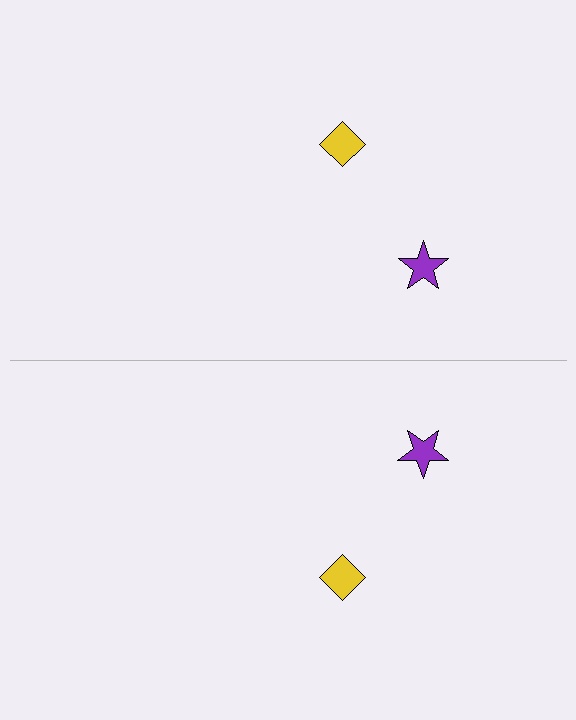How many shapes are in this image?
There are 4 shapes in this image.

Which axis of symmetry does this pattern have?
The pattern has a horizontal axis of symmetry running through the center of the image.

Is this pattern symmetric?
Yes, this pattern has bilateral (reflection) symmetry.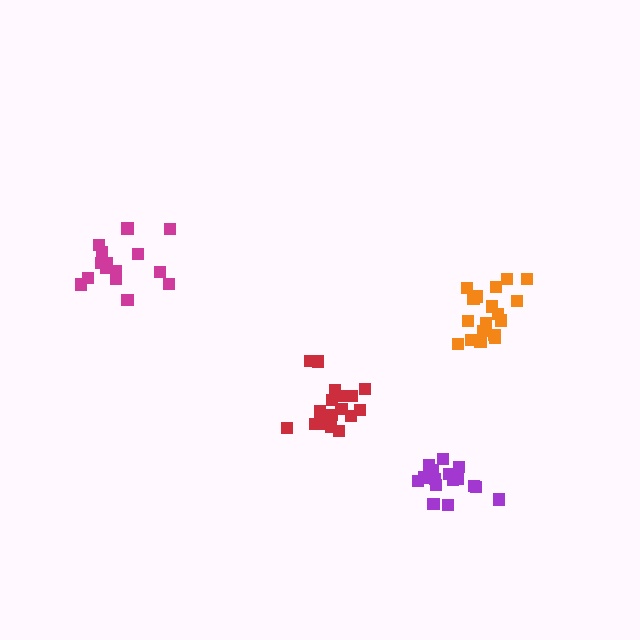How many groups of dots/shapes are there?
There are 4 groups.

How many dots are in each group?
Group 1: 18 dots, Group 2: 18 dots, Group 3: 16 dots, Group 4: 16 dots (68 total).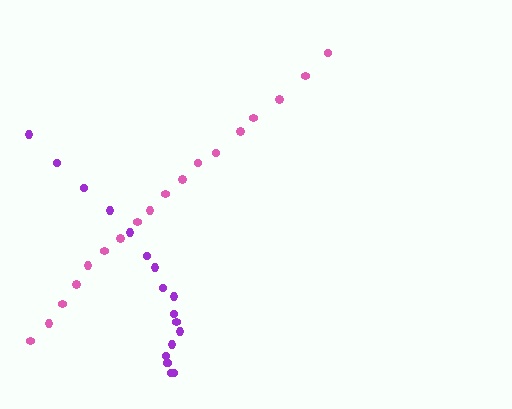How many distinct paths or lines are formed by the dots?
There are 2 distinct paths.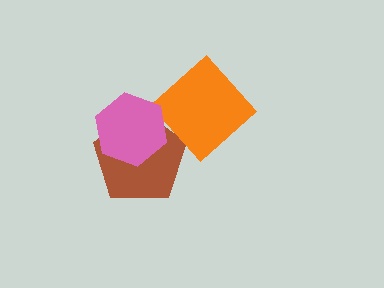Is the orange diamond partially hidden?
No, no other shape covers it.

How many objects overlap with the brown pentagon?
1 object overlaps with the brown pentagon.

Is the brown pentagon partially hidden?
Yes, it is partially covered by another shape.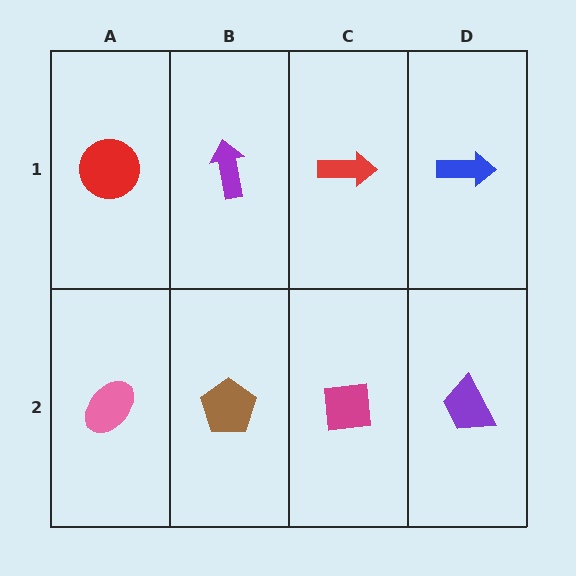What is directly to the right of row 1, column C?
A blue arrow.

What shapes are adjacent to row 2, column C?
A red arrow (row 1, column C), a brown pentagon (row 2, column B), a purple trapezoid (row 2, column D).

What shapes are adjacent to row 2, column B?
A purple arrow (row 1, column B), a pink ellipse (row 2, column A), a magenta square (row 2, column C).